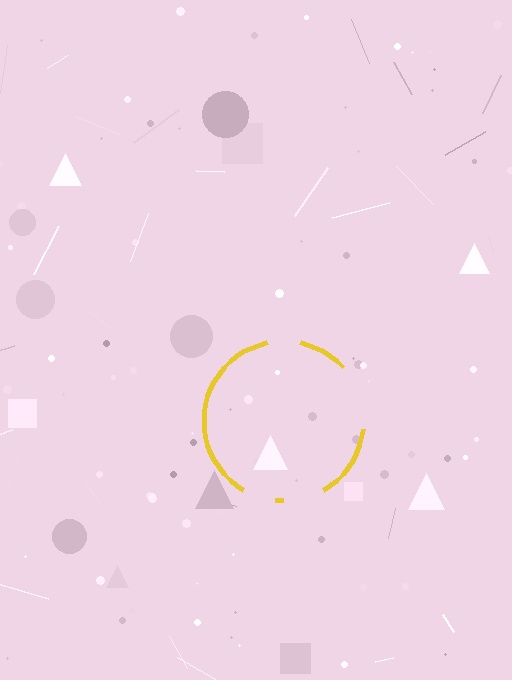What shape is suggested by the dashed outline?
The dashed outline suggests a circle.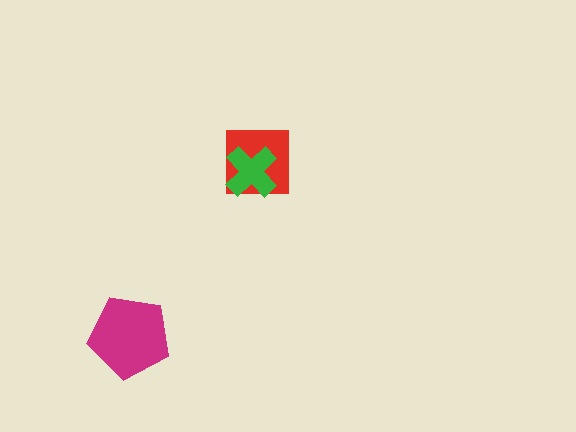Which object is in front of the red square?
The green cross is in front of the red square.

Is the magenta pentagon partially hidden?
No, no other shape covers it.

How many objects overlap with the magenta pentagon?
0 objects overlap with the magenta pentagon.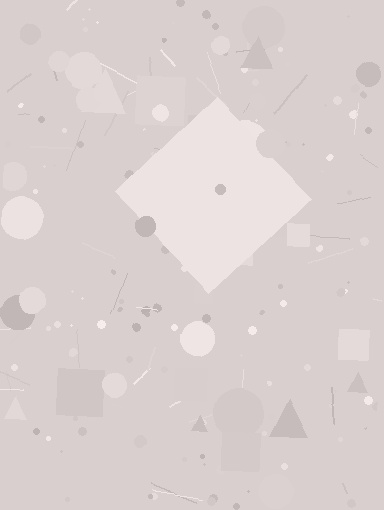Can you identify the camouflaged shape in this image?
The camouflaged shape is a diamond.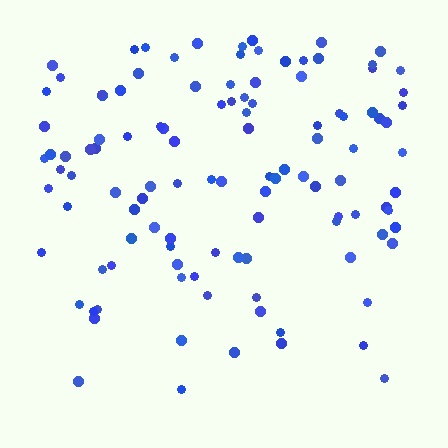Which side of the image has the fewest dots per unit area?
The bottom.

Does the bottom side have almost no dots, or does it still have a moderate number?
Still a moderate number, just noticeably fewer than the top.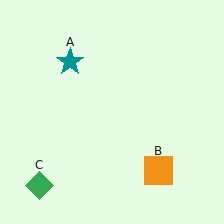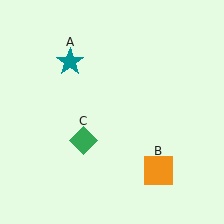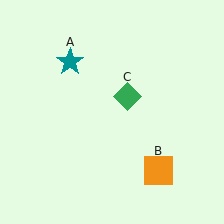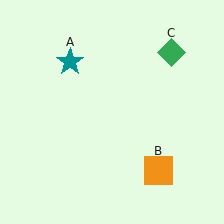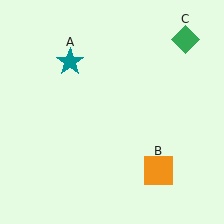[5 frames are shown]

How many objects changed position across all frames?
1 object changed position: green diamond (object C).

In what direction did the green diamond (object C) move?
The green diamond (object C) moved up and to the right.